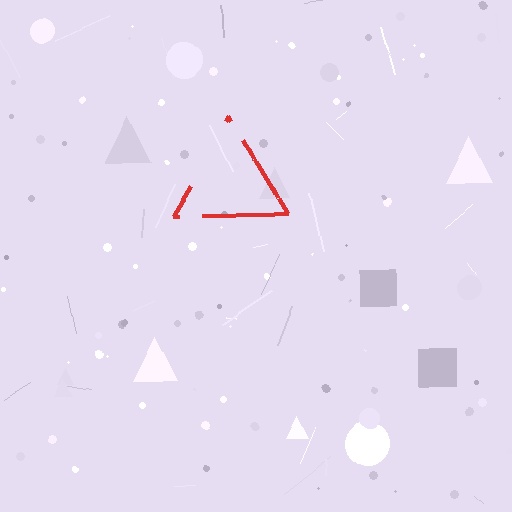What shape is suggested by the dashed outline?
The dashed outline suggests a triangle.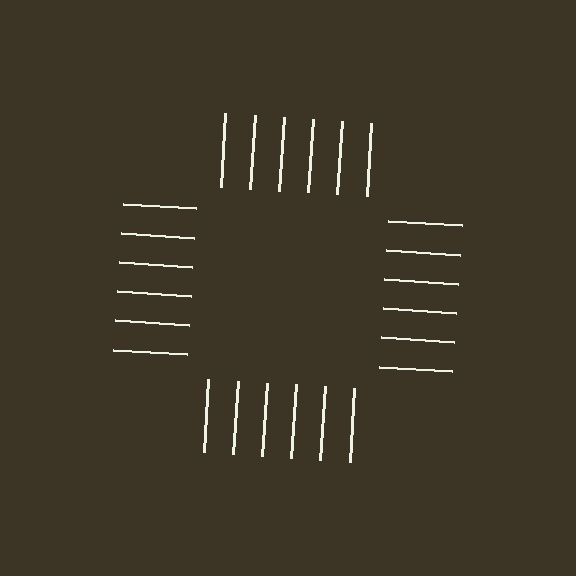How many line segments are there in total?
24 — 6 along each of the 4 edges.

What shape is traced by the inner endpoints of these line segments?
An illusory square — the line segments terminate on its edges but no continuous stroke is drawn.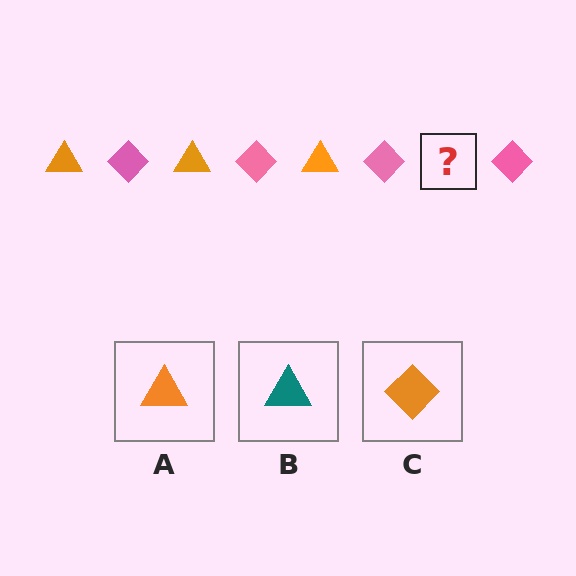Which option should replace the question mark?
Option A.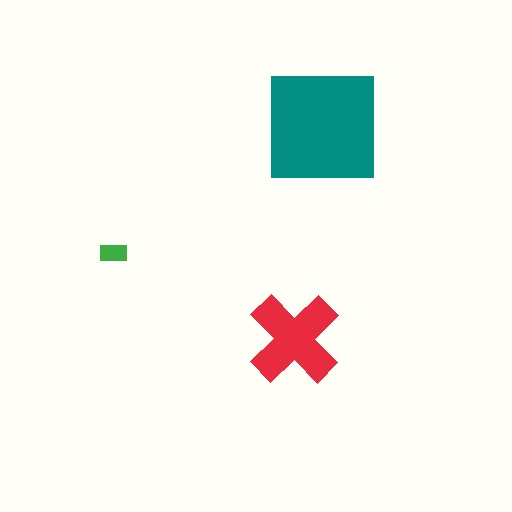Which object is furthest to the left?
The green rectangle is leftmost.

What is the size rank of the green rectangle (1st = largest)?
3rd.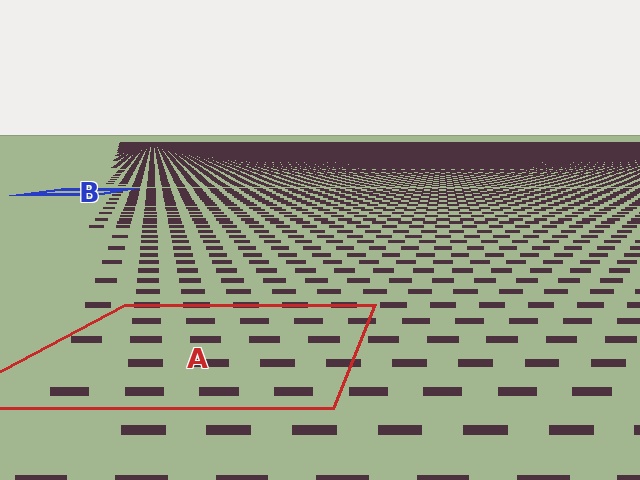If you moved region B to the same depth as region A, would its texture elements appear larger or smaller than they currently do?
They would appear larger. At a closer depth, the same texture elements are projected at a bigger on-screen size.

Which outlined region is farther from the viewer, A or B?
Region B is farther from the viewer — the texture elements inside it appear smaller and more densely packed.